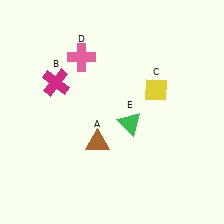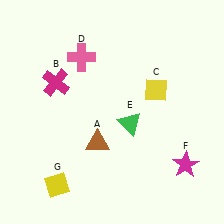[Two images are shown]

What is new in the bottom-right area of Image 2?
A magenta star (F) was added in the bottom-right area of Image 2.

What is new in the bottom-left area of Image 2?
A yellow diamond (G) was added in the bottom-left area of Image 2.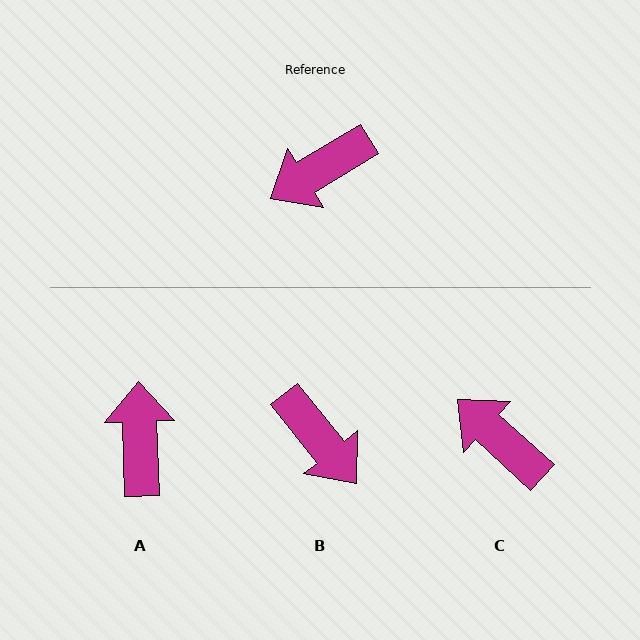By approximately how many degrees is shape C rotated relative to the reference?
Approximately 73 degrees clockwise.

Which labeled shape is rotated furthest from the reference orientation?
A, about 119 degrees away.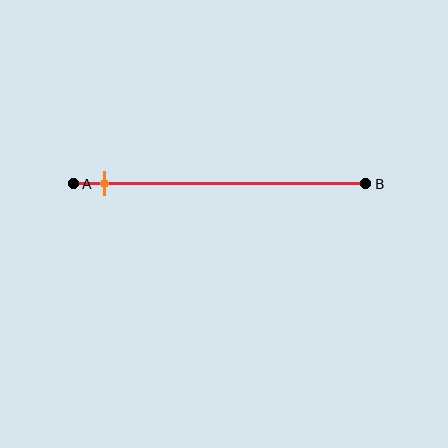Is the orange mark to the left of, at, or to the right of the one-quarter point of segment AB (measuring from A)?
The orange mark is to the left of the one-quarter point of segment AB.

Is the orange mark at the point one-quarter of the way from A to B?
No, the mark is at about 10% from A, not at the 25% one-quarter point.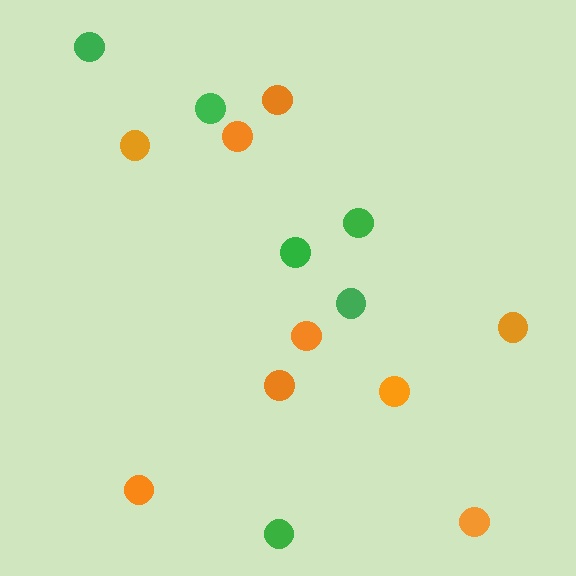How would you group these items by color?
There are 2 groups: one group of green circles (6) and one group of orange circles (9).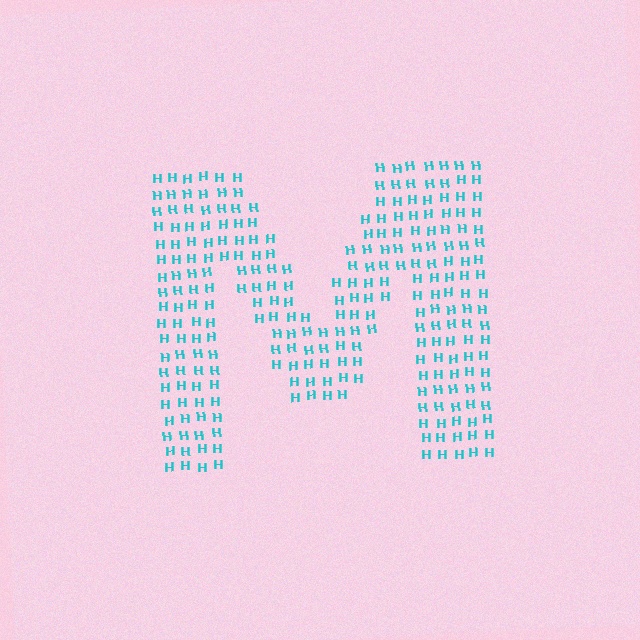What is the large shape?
The large shape is the letter M.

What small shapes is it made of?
It is made of small letter H's.